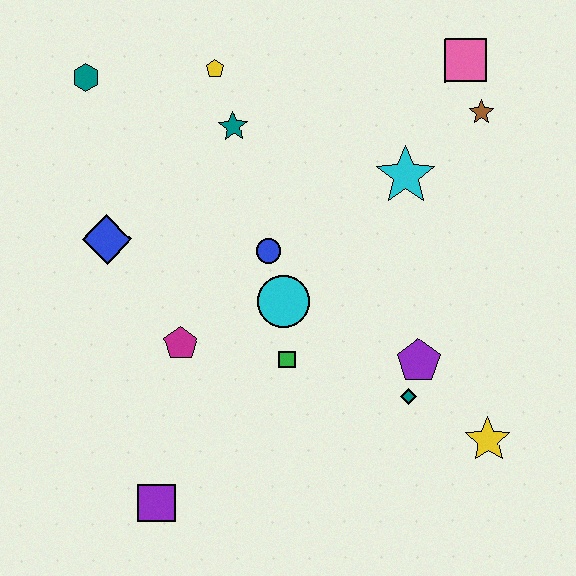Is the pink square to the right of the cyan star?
Yes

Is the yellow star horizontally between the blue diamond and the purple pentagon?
No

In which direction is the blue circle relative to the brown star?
The blue circle is to the left of the brown star.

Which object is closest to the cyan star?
The brown star is closest to the cyan star.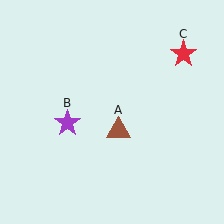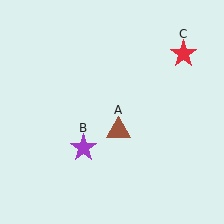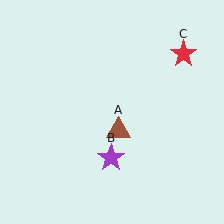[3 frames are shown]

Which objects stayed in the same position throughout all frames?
Brown triangle (object A) and red star (object C) remained stationary.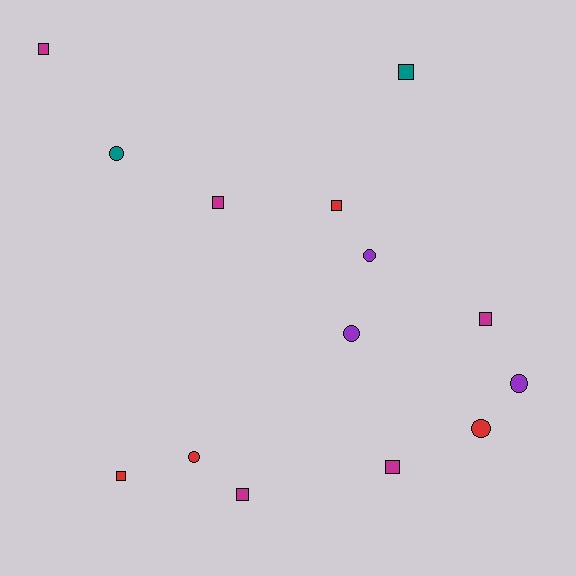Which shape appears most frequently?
Square, with 8 objects.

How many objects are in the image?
There are 14 objects.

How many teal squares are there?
There is 1 teal square.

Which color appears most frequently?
Magenta, with 5 objects.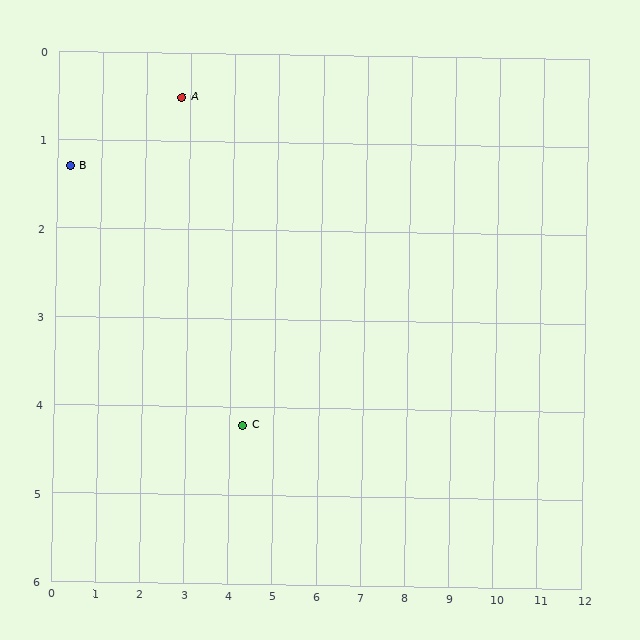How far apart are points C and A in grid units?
Points C and A are about 4.0 grid units apart.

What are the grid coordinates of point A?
Point A is at approximately (2.8, 0.5).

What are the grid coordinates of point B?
Point B is at approximately (0.3, 1.3).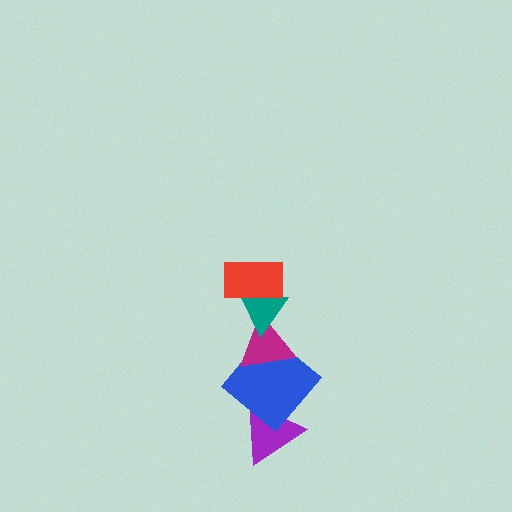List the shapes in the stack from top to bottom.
From top to bottom: the red rectangle, the teal triangle, the magenta triangle, the blue diamond, the purple triangle.